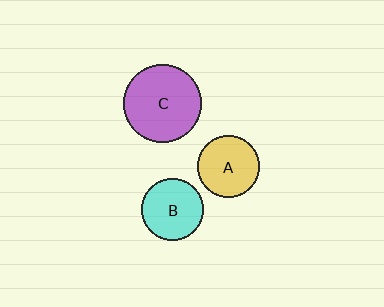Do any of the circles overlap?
No, none of the circles overlap.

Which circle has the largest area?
Circle C (purple).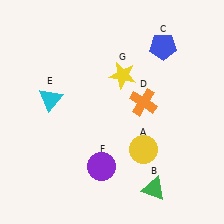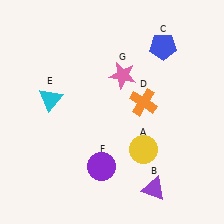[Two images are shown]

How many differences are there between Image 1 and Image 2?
There are 2 differences between the two images.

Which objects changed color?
B changed from green to purple. G changed from yellow to pink.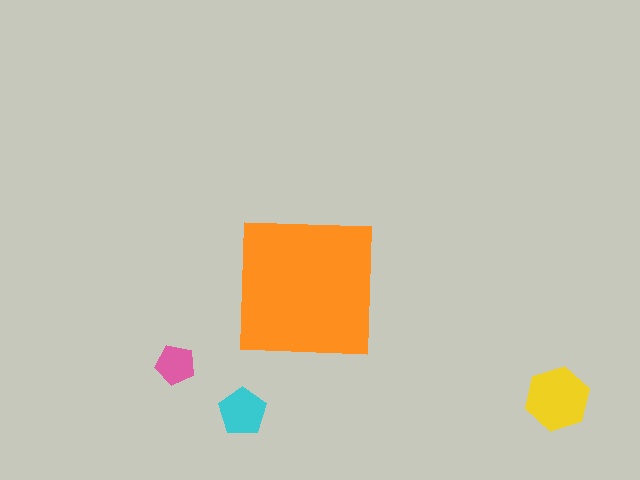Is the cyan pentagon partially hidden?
No, the cyan pentagon is fully visible.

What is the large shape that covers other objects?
An orange square.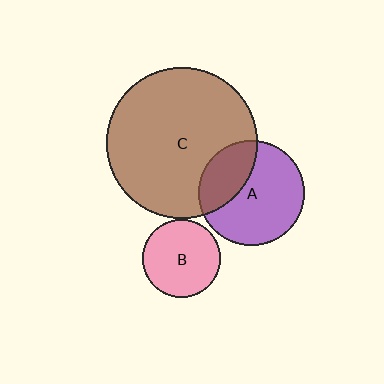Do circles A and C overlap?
Yes.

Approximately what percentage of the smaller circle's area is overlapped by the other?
Approximately 30%.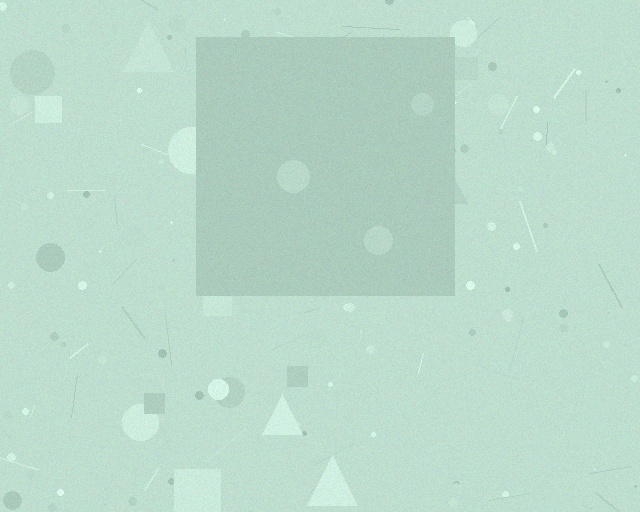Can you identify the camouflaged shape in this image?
The camouflaged shape is a square.